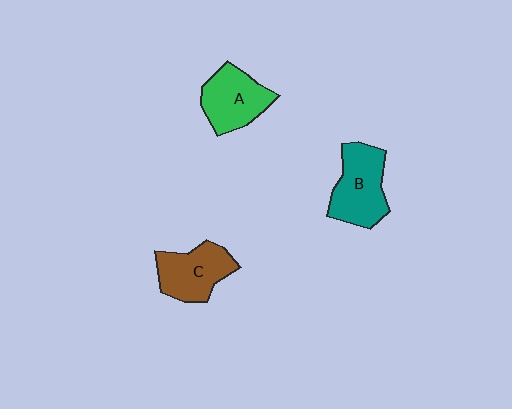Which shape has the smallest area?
Shape C (brown).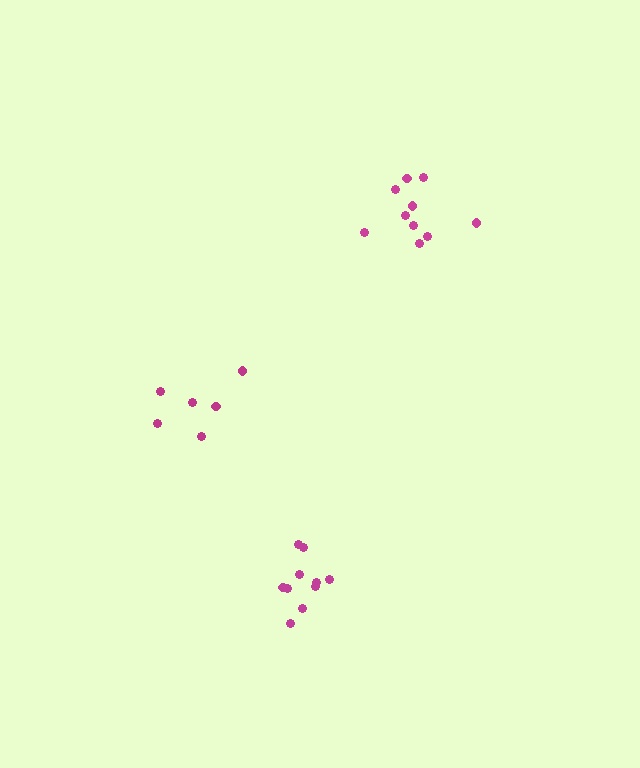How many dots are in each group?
Group 1: 10 dots, Group 2: 10 dots, Group 3: 6 dots (26 total).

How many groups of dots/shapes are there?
There are 3 groups.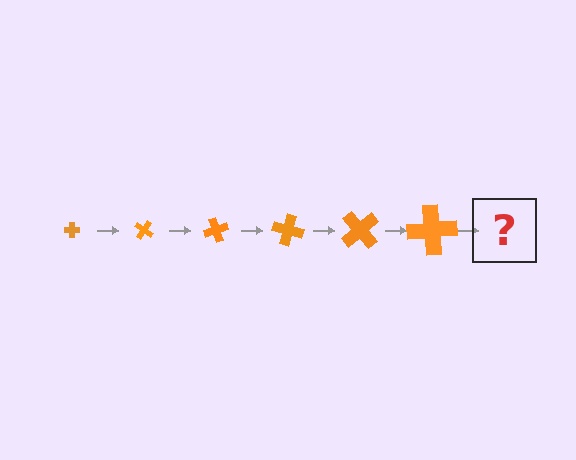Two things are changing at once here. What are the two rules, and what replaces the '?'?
The two rules are that the cross grows larger each step and it rotates 35 degrees each step. The '?' should be a cross, larger than the previous one and rotated 210 degrees from the start.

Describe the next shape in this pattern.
It should be a cross, larger than the previous one and rotated 210 degrees from the start.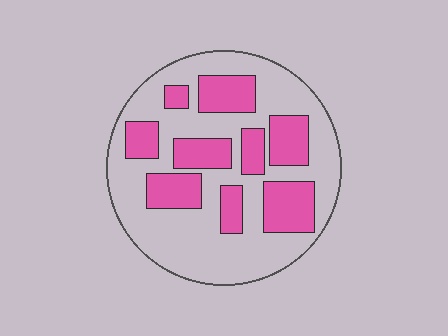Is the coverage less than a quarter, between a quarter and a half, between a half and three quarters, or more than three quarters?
Between a quarter and a half.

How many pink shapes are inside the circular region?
9.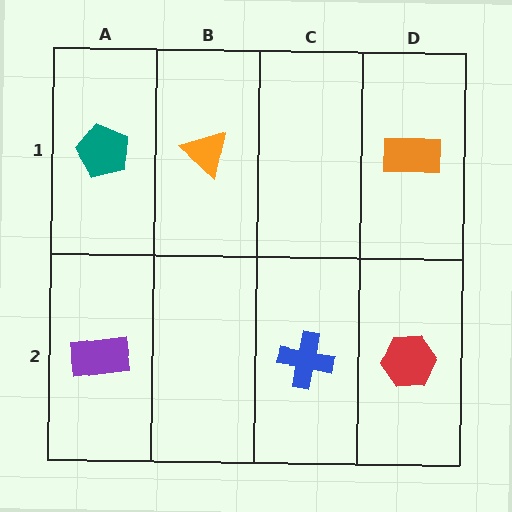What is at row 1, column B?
An orange triangle.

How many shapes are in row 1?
3 shapes.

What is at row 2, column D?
A red hexagon.